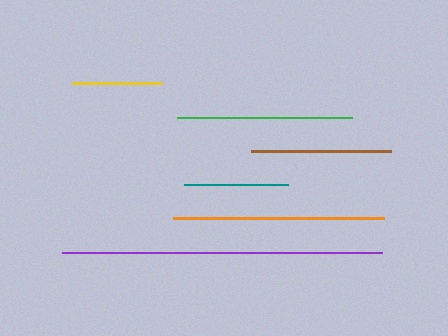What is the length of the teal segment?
The teal segment is approximately 103 pixels long.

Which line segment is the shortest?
The yellow line is the shortest at approximately 91 pixels.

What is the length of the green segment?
The green segment is approximately 174 pixels long.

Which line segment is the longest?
The purple line is the longest at approximately 320 pixels.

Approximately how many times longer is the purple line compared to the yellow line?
The purple line is approximately 3.5 times the length of the yellow line.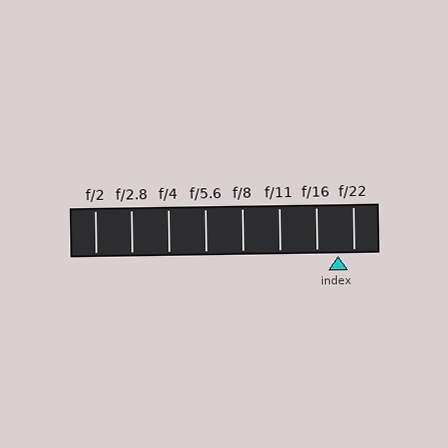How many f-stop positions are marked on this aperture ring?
There are 8 f-stop positions marked.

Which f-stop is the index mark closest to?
The index mark is closest to f/22.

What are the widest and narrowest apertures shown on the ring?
The widest aperture shown is f/2 and the narrowest is f/22.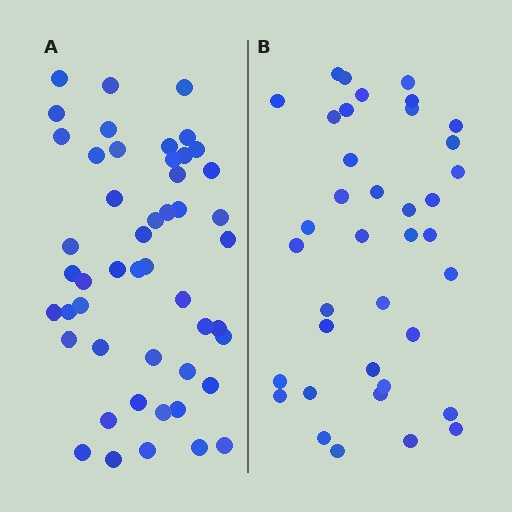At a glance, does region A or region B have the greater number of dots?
Region A (the left region) has more dots.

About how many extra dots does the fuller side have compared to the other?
Region A has roughly 12 or so more dots than region B.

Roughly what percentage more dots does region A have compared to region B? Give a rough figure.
About 30% more.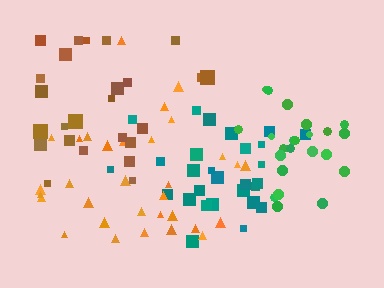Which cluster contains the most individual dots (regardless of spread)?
Orange (33).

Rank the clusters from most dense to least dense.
teal, green, orange, brown.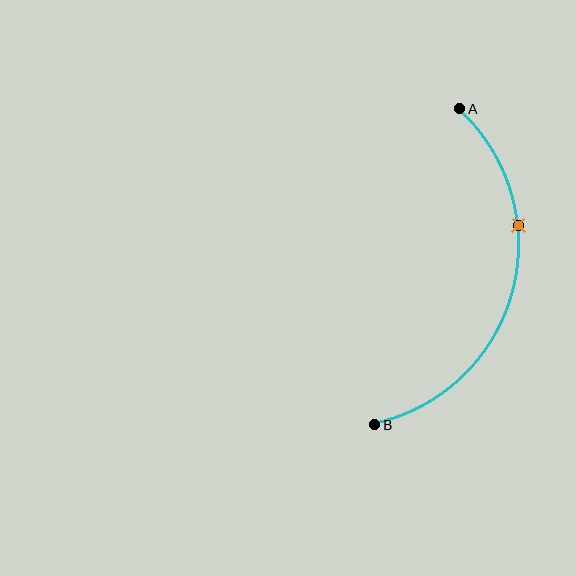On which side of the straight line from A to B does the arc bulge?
The arc bulges to the right of the straight line connecting A and B.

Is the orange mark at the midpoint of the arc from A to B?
No. The orange mark lies on the arc but is closer to endpoint A. The arc midpoint would be at the point on the curve equidistant along the arc from both A and B.